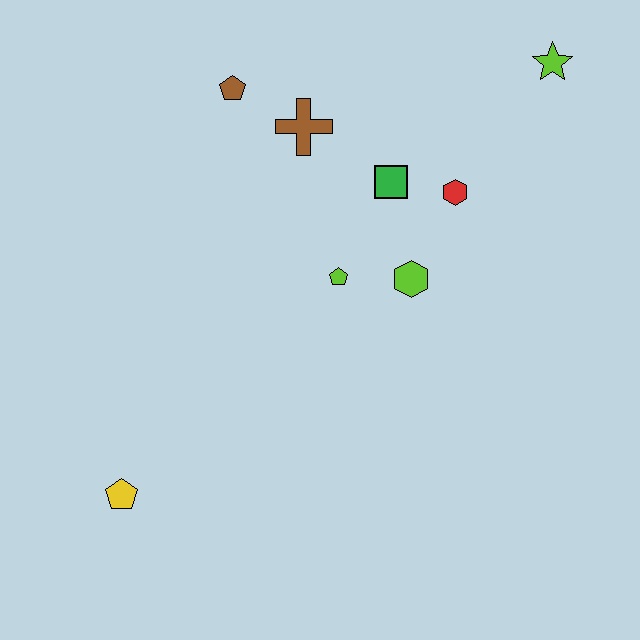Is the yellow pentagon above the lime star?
No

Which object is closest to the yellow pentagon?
The lime pentagon is closest to the yellow pentagon.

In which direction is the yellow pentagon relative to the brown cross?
The yellow pentagon is below the brown cross.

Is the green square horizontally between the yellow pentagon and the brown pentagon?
No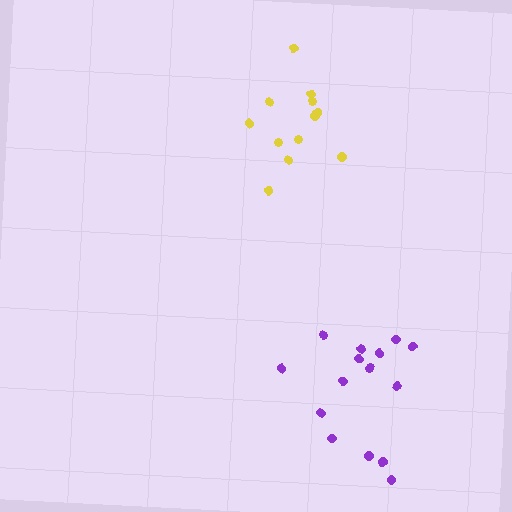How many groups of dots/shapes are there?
There are 2 groups.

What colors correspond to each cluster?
The clusters are colored: yellow, purple.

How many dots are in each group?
Group 1: 12 dots, Group 2: 16 dots (28 total).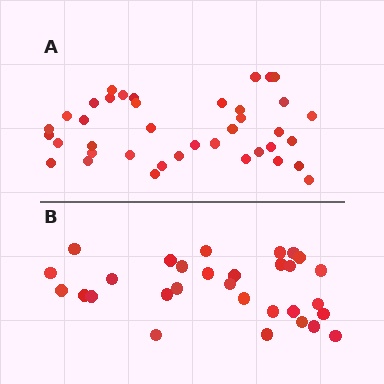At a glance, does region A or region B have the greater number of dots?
Region A (the top region) has more dots.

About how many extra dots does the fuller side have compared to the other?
Region A has roughly 8 or so more dots than region B.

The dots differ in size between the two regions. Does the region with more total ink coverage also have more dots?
No. Region B has more total ink coverage because its dots are larger, but region A actually contains more individual dots. Total area can be misleading — the number of items is what matters here.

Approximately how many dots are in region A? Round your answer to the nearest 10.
About 40 dots. (The exact count is 39, which rounds to 40.)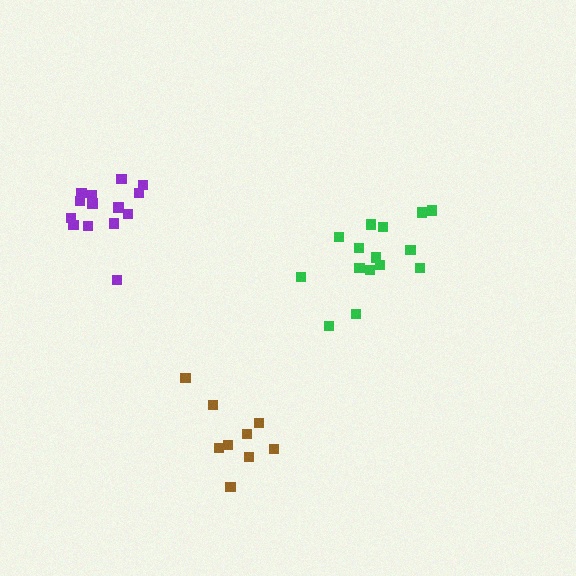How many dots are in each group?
Group 1: 15 dots, Group 2: 14 dots, Group 3: 9 dots (38 total).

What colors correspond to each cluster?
The clusters are colored: green, purple, brown.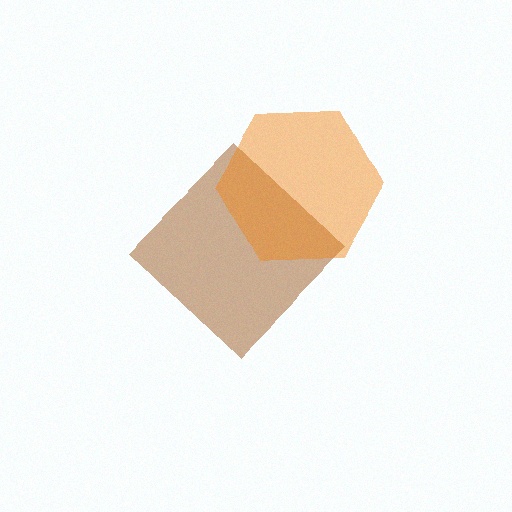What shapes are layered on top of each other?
The layered shapes are: a brown diamond, an orange hexagon.